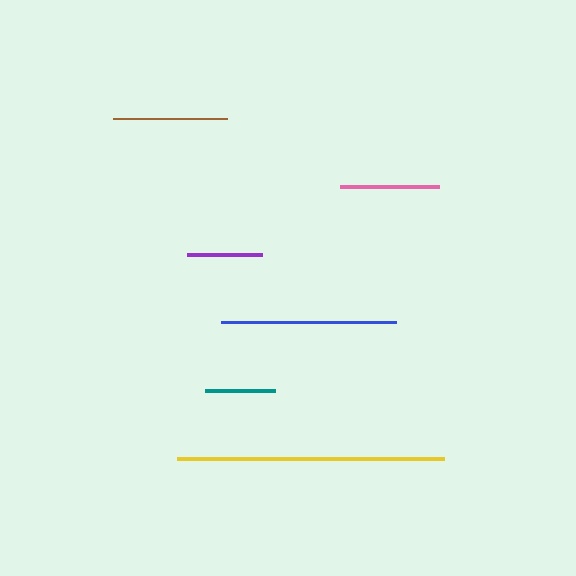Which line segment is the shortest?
The teal line is the shortest at approximately 70 pixels.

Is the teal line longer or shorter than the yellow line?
The yellow line is longer than the teal line.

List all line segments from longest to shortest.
From longest to shortest: yellow, blue, brown, pink, purple, teal.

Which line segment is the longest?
The yellow line is the longest at approximately 267 pixels.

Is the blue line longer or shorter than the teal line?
The blue line is longer than the teal line.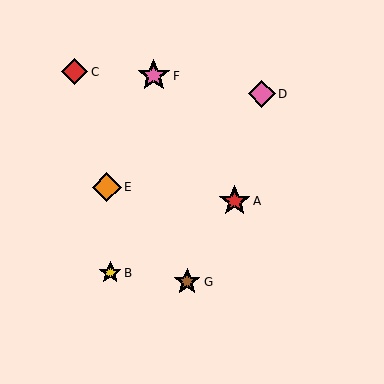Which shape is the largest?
The pink star (labeled F) is the largest.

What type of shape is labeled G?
Shape G is a brown star.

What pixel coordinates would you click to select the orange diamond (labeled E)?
Click at (107, 187) to select the orange diamond E.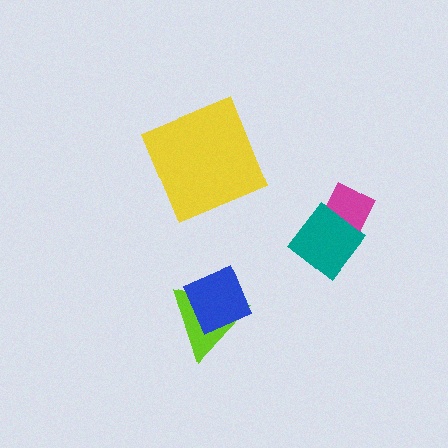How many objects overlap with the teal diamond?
1 object overlaps with the teal diamond.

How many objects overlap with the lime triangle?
1 object overlaps with the lime triangle.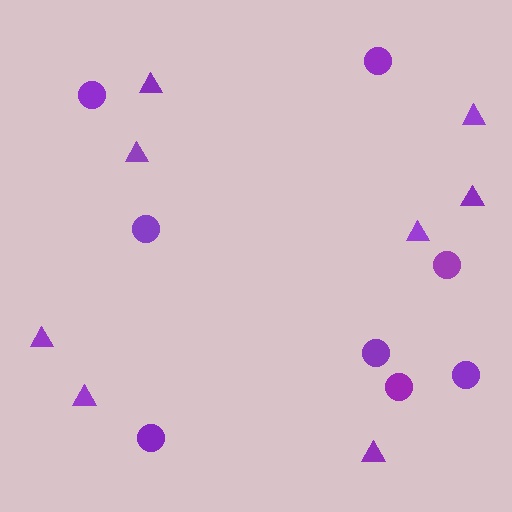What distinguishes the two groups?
There are 2 groups: one group of circles (8) and one group of triangles (8).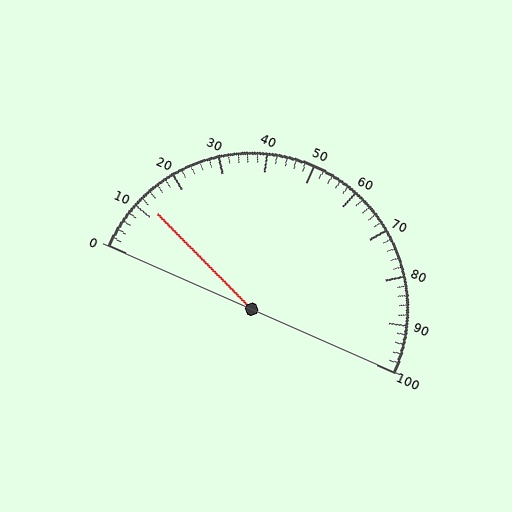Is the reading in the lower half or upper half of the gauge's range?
The reading is in the lower half of the range (0 to 100).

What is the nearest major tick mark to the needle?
The nearest major tick mark is 10.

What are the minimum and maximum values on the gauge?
The gauge ranges from 0 to 100.